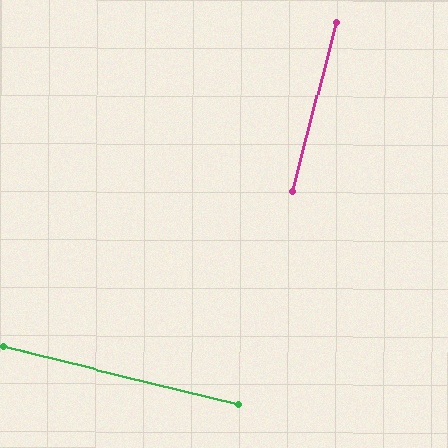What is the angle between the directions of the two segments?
Approximately 90 degrees.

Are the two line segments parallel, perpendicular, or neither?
Perpendicular — they meet at approximately 90°.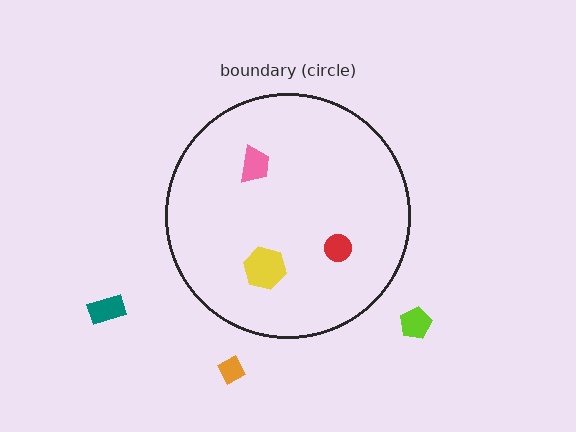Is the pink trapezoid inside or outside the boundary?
Inside.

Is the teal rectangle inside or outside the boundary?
Outside.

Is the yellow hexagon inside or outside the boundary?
Inside.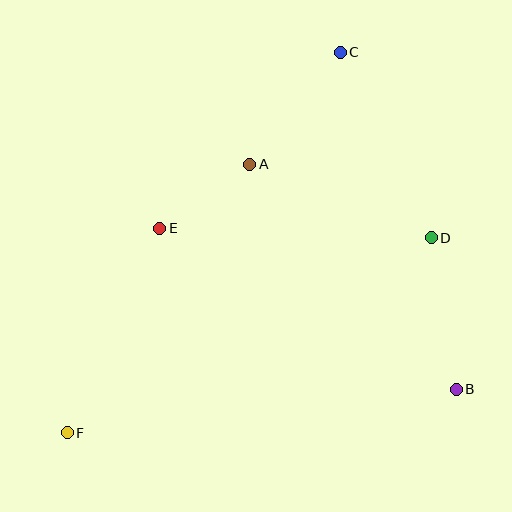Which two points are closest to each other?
Points A and E are closest to each other.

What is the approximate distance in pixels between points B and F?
The distance between B and F is approximately 392 pixels.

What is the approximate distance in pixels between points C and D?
The distance between C and D is approximately 206 pixels.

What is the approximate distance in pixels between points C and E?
The distance between C and E is approximately 252 pixels.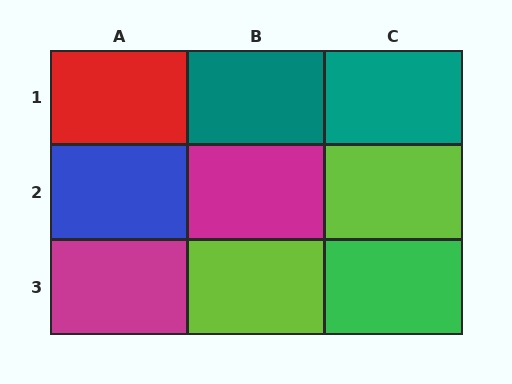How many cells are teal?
2 cells are teal.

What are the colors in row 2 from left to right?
Blue, magenta, lime.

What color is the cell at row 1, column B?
Teal.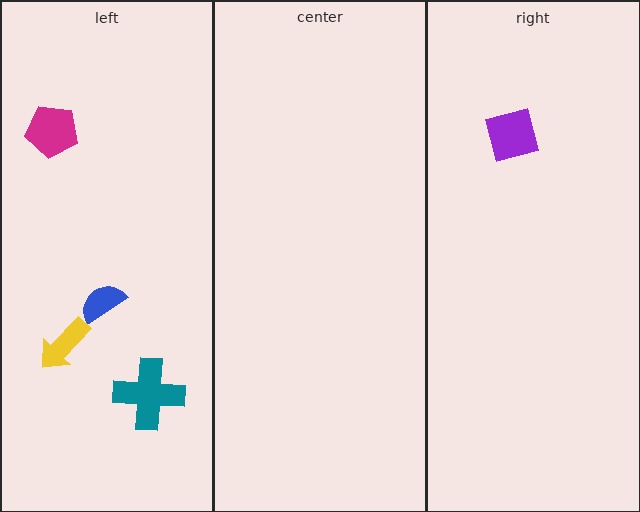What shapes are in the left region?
The magenta pentagon, the blue semicircle, the teal cross, the yellow arrow.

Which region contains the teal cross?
The left region.